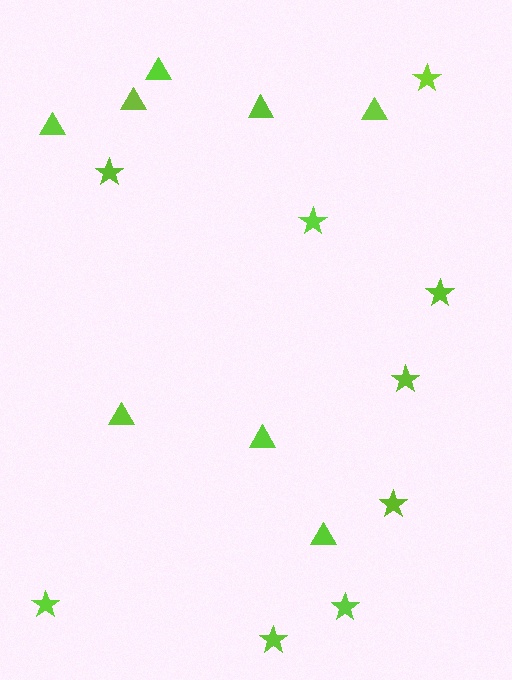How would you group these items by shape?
There are 2 groups: one group of stars (9) and one group of triangles (8).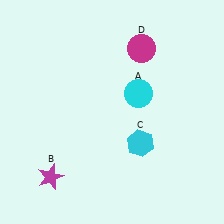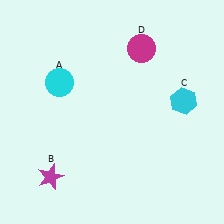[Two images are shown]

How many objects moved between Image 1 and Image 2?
2 objects moved between the two images.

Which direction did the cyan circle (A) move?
The cyan circle (A) moved left.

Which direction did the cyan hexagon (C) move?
The cyan hexagon (C) moved right.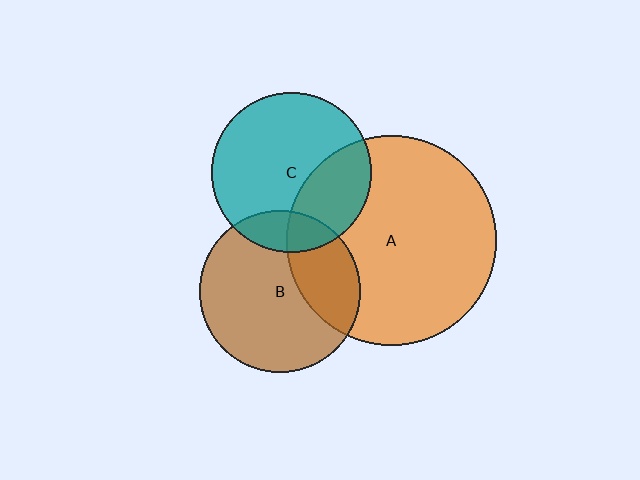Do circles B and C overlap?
Yes.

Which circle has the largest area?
Circle A (orange).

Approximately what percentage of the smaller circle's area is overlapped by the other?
Approximately 15%.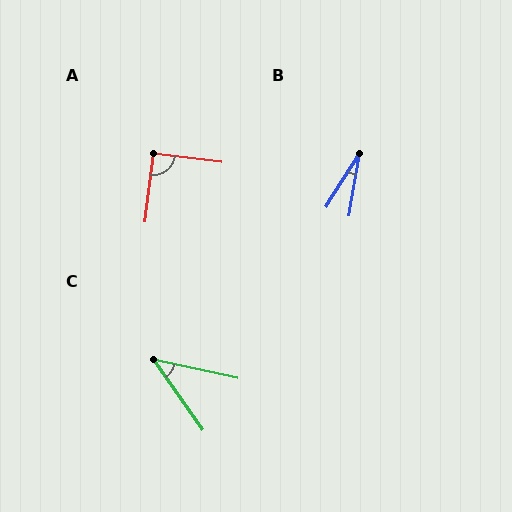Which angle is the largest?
A, at approximately 90 degrees.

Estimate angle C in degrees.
Approximately 42 degrees.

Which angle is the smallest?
B, at approximately 22 degrees.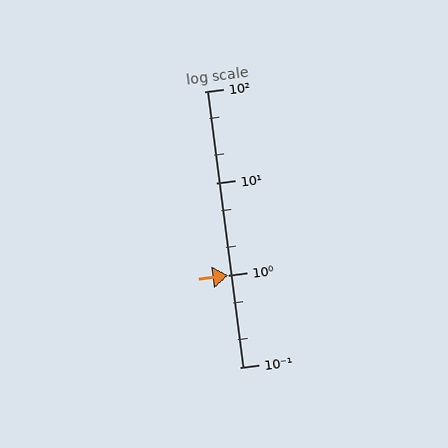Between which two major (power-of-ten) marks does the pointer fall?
The pointer is between 1 and 10.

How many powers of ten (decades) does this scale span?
The scale spans 3 decades, from 0.1 to 100.